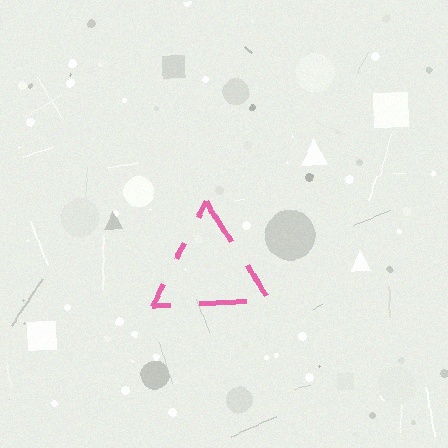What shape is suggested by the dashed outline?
The dashed outline suggests a triangle.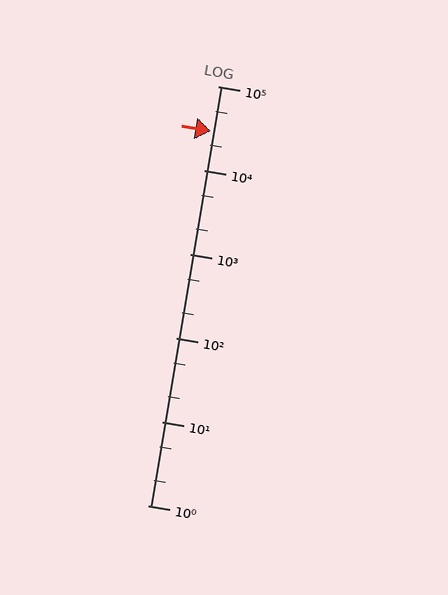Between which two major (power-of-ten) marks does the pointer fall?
The pointer is between 10000 and 100000.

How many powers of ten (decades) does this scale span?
The scale spans 5 decades, from 1 to 100000.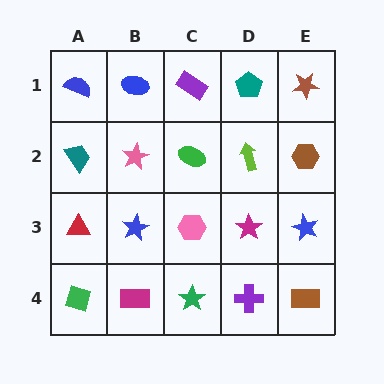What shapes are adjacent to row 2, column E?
A brown star (row 1, column E), a blue star (row 3, column E), a lime arrow (row 2, column D).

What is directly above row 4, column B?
A blue star.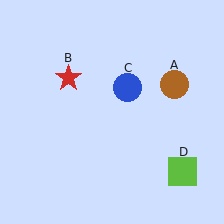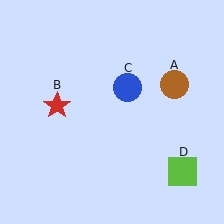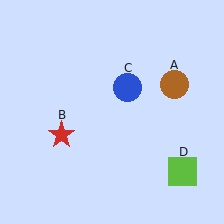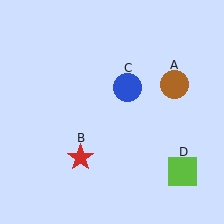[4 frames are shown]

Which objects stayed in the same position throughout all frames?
Brown circle (object A) and blue circle (object C) and lime square (object D) remained stationary.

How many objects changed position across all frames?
1 object changed position: red star (object B).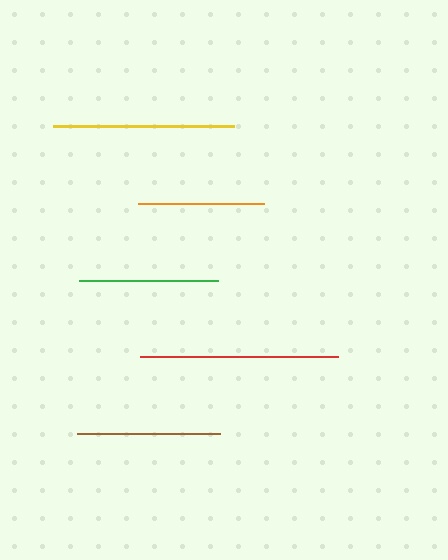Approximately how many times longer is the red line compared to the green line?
The red line is approximately 1.4 times the length of the green line.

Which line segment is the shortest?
The orange line is the shortest at approximately 126 pixels.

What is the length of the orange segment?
The orange segment is approximately 126 pixels long.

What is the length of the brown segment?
The brown segment is approximately 142 pixels long.